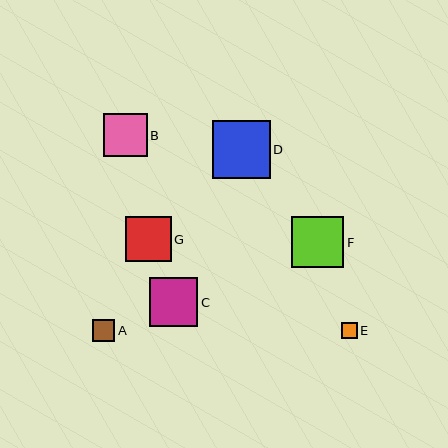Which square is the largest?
Square D is the largest with a size of approximately 58 pixels.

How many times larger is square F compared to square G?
Square F is approximately 1.1 times the size of square G.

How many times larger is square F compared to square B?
Square F is approximately 1.2 times the size of square B.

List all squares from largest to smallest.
From largest to smallest: D, F, C, G, B, A, E.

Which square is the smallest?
Square E is the smallest with a size of approximately 16 pixels.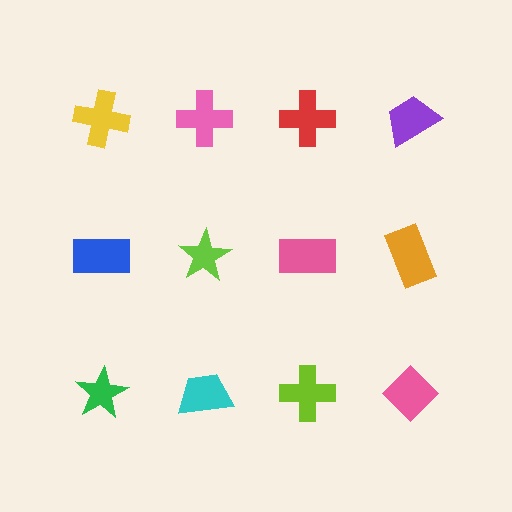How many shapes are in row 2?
4 shapes.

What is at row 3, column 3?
A lime cross.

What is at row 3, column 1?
A green star.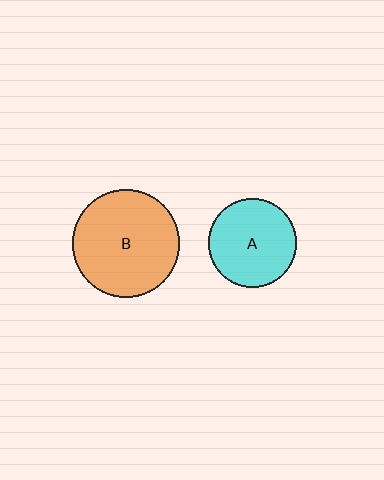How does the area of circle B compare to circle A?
Approximately 1.5 times.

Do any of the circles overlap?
No, none of the circles overlap.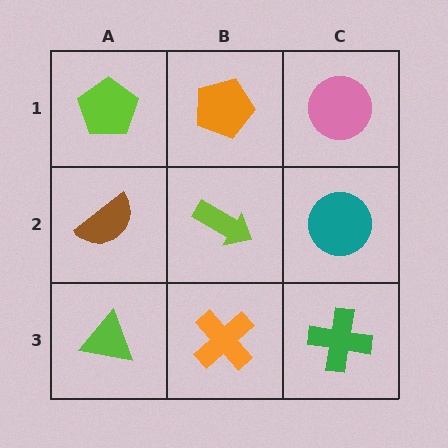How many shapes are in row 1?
3 shapes.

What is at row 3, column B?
An orange cross.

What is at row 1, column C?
A pink circle.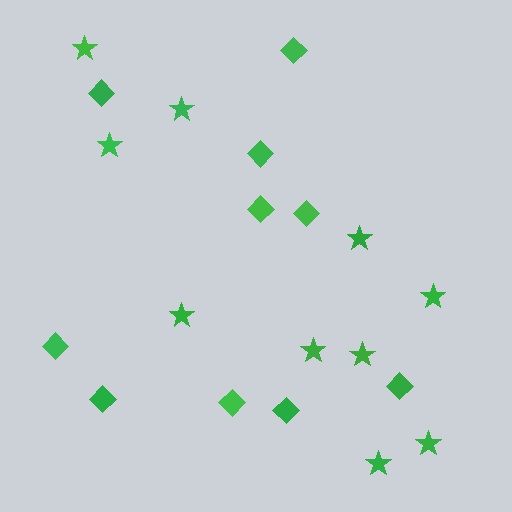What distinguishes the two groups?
There are 2 groups: one group of stars (10) and one group of diamonds (10).